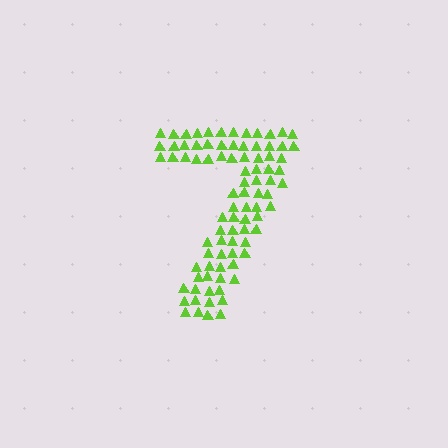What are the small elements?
The small elements are triangles.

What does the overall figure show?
The overall figure shows the digit 7.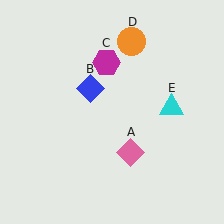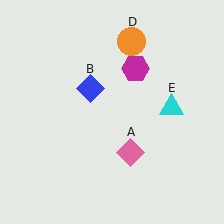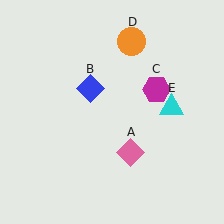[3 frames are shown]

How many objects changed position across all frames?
1 object changed position: magenta hexagon (object C).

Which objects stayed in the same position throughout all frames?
Pink diamond (object A) and blue diamond (object B) and orange circle (object D) and cyan triangle (object E) remained stationary.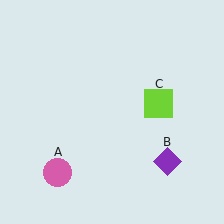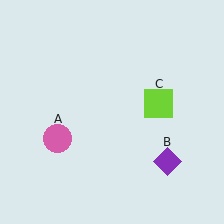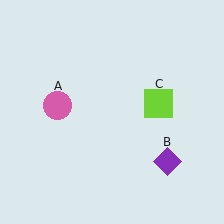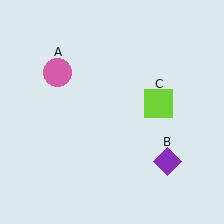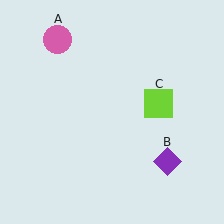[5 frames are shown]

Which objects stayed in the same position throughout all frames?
Purple diamond (object B) and lime square (object C) remained stationary.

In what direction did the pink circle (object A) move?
The pink circle (object A) moved up.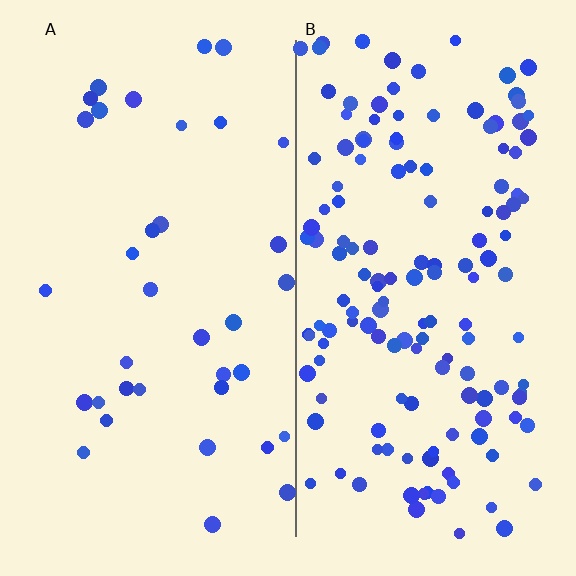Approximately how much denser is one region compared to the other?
Approximately 4.1× — region B over region A.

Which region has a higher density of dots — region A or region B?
B (the right).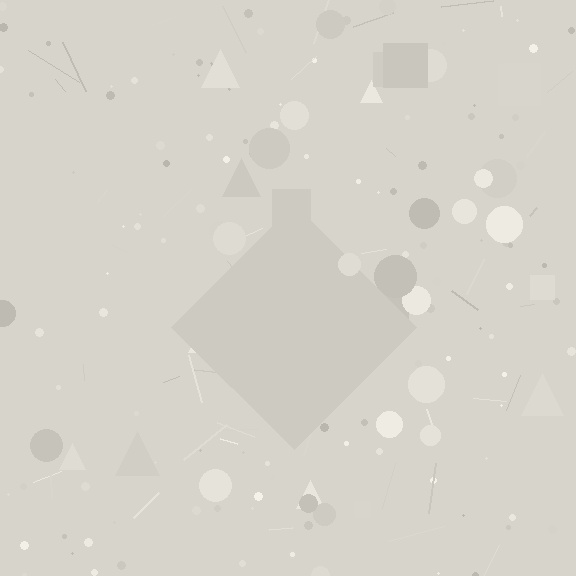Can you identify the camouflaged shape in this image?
The camouflaged shape is a diamond.